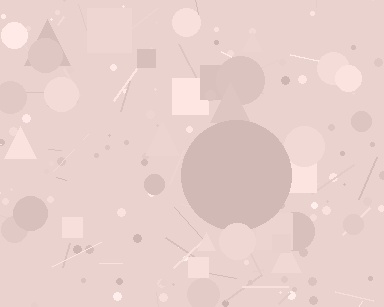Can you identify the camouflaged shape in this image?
The camouflaged shape is a circle.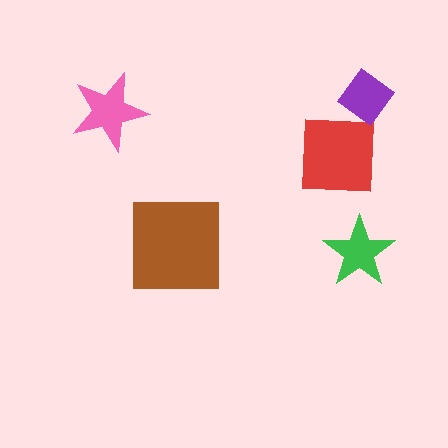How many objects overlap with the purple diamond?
1 object overlaps with the purple diamond.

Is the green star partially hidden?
No, no other shape covers it.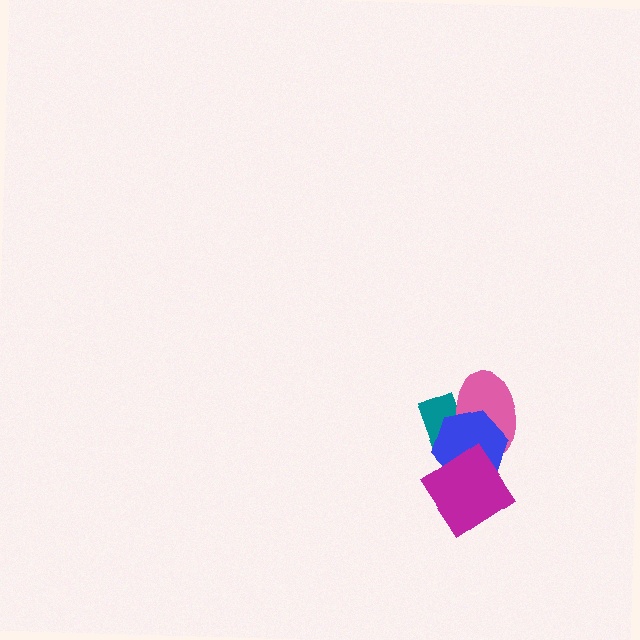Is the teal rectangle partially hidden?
Yes, it is partially covered by another shape.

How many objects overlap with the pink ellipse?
3 objects overlap with the pink ellipse.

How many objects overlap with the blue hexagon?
3 objects overlap with the blue hexagon.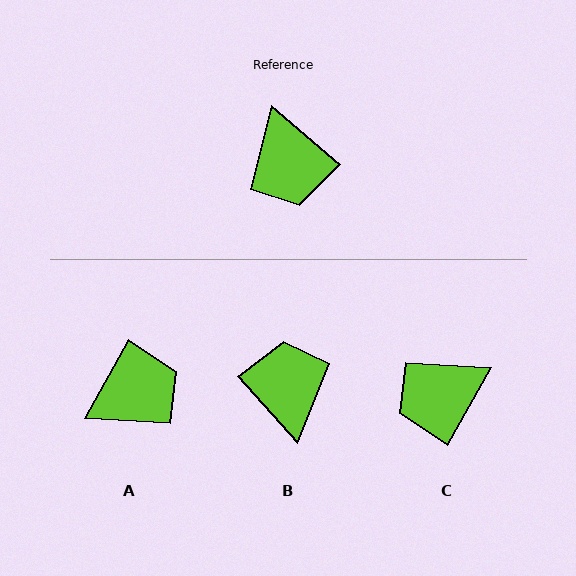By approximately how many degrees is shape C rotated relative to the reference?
Approximately 79 degrees clockwise.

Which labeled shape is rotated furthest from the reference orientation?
B, about 172 degrees away.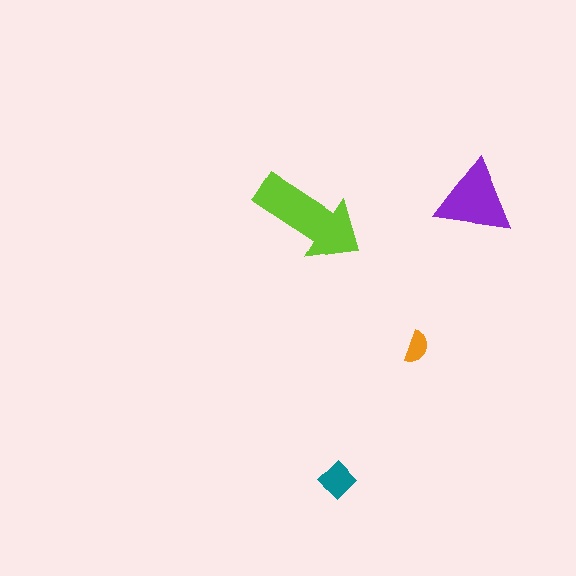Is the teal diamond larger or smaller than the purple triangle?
Smaller.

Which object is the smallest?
The orange semicircle.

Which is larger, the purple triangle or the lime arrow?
The lime arrow.